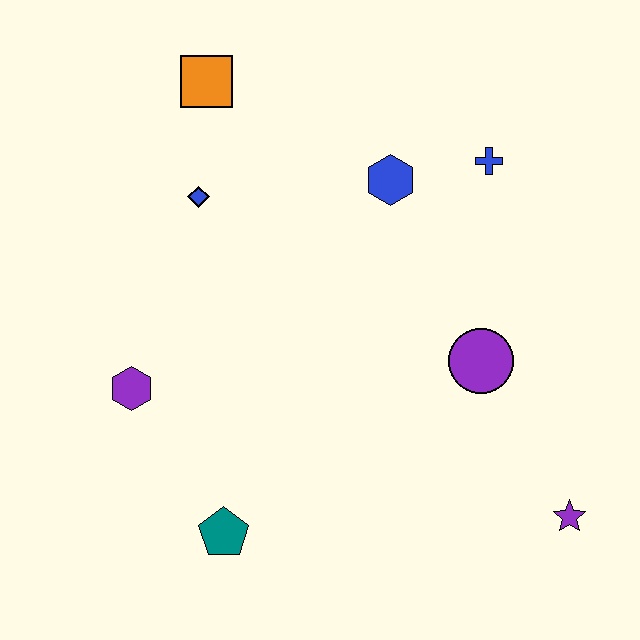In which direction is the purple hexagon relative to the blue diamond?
The purple hexagon is below the blue diamond.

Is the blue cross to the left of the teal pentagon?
No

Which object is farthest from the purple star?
The orange square is farthest from the purple star.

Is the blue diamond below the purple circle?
No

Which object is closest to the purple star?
The purple circle is closest to the purple star.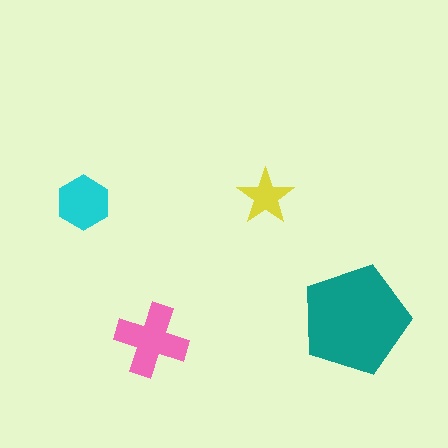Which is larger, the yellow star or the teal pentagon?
The teal pentagon.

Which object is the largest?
The teal pentagon.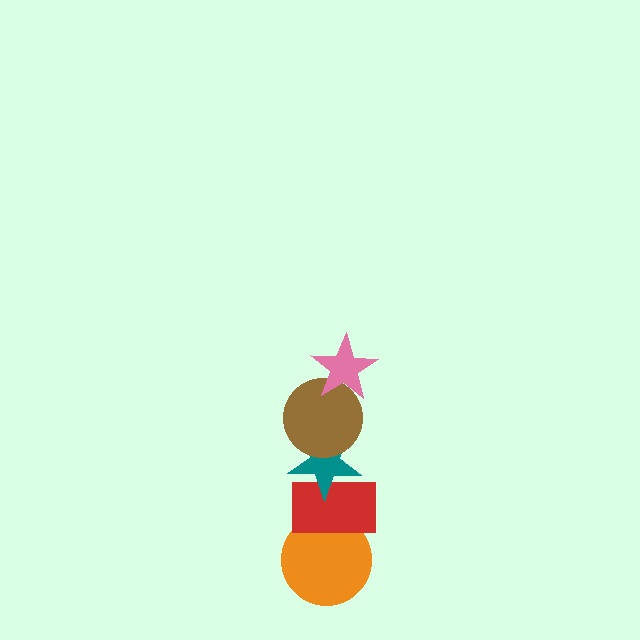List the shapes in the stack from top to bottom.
From top to bottom: the pink star, the brown circle, the teal star, the red rectangle, the orange circle.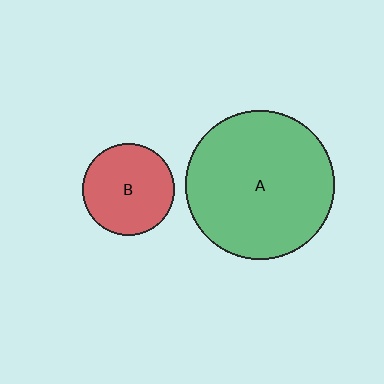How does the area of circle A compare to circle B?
Approximately 2.6 times.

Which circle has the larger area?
Circle A (green).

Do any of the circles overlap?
No, none of the circles overlap.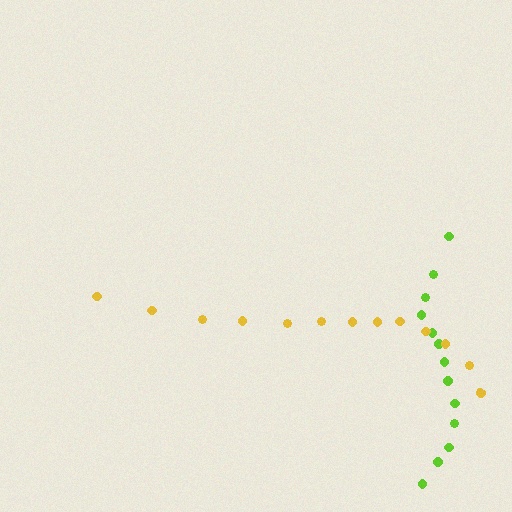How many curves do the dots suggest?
There are 2 distinct paths.